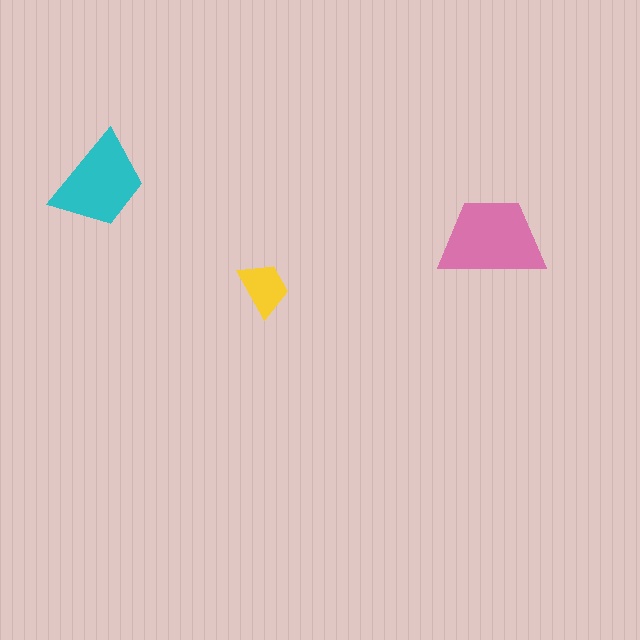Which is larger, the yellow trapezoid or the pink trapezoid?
The pink one.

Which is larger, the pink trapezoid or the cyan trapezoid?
The pink one.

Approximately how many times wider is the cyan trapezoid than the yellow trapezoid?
About 2 times wider.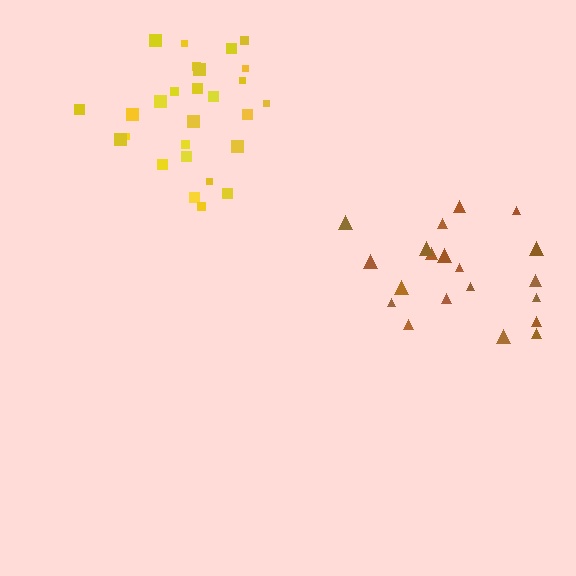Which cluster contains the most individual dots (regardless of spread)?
Yellow (27).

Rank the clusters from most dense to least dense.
yellow, brown.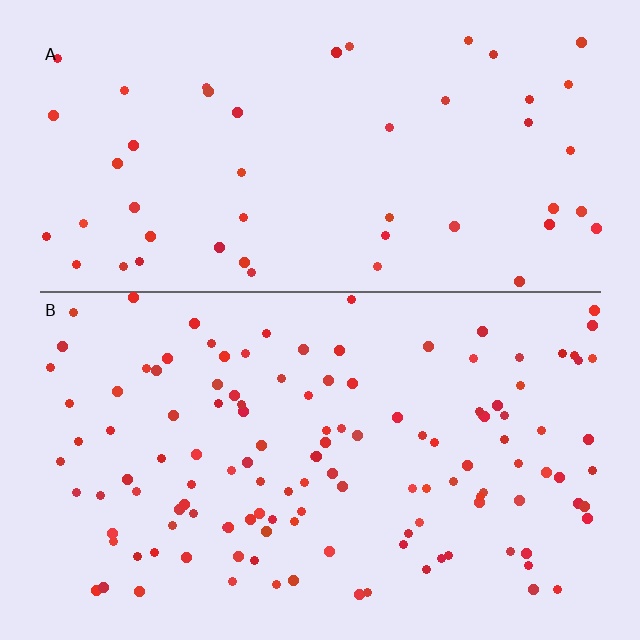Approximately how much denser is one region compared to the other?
Approximately 2.6× — region B over region A.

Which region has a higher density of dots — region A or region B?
B (the bottom).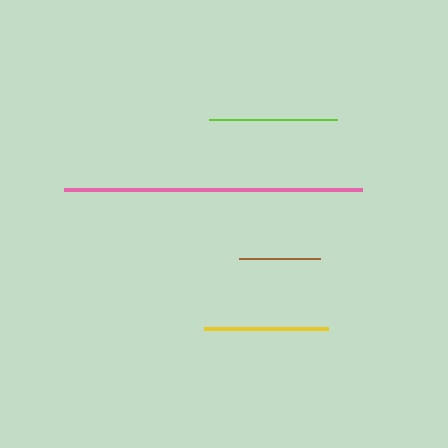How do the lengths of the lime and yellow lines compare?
The lime and yellow lines are approximately the same length.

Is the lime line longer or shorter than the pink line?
The pink line is longer than the lime line.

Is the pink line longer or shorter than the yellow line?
The pink line is longer than the yellow line.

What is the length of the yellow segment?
The yellow segment is approximately 124 pixels long.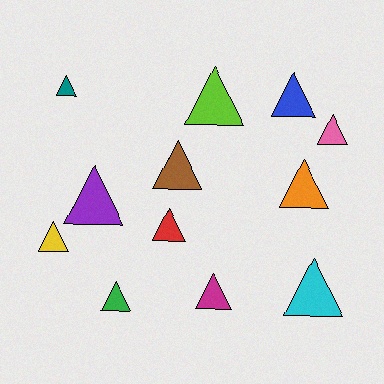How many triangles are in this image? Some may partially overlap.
There are 12 triangles.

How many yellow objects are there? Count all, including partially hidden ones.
There is 1 yellow object.